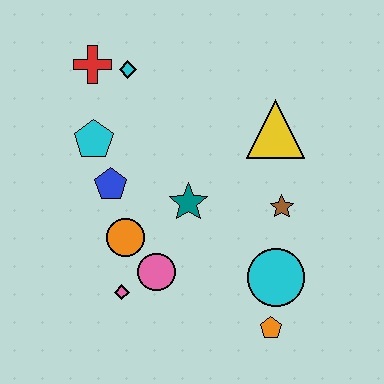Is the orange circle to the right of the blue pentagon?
Yes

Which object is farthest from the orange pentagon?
The red cross is farthest from the orange pentagon.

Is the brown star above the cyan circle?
Yes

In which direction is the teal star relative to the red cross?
The teal star is below the red cross.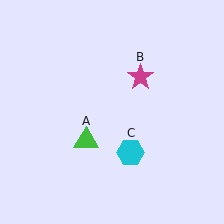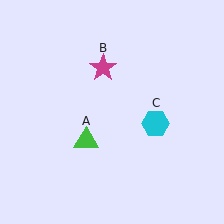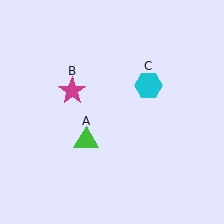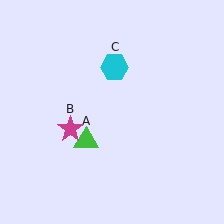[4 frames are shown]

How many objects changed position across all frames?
2 objects changed position: magenta star (object B), cyan hexagon (object C).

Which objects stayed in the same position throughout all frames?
Green triangle (object A) remained stationary.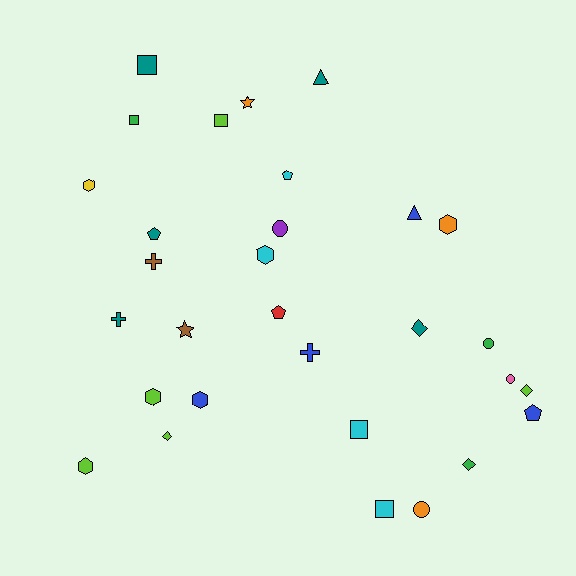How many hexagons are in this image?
There are 6 hexagons.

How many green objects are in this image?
There are 3 green objects.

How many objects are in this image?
There are 30 objects.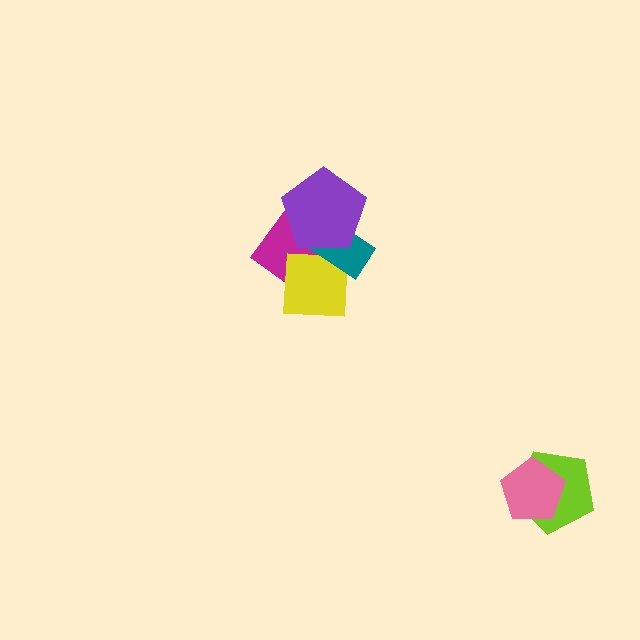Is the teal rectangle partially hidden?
Yes, it is partially covered by another shape.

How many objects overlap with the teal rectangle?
3 objects overlap with the teal rectangle.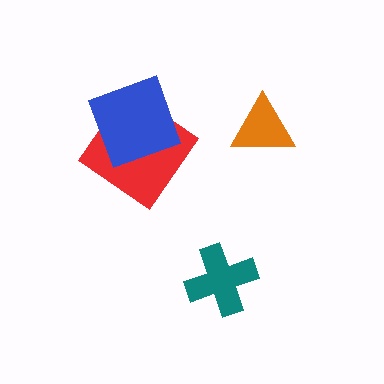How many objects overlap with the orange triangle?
0 objects overlap with the orange triangle.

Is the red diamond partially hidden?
Yes, it is partially covered by another shape.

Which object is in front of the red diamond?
The blue square is in front of the red diamond.